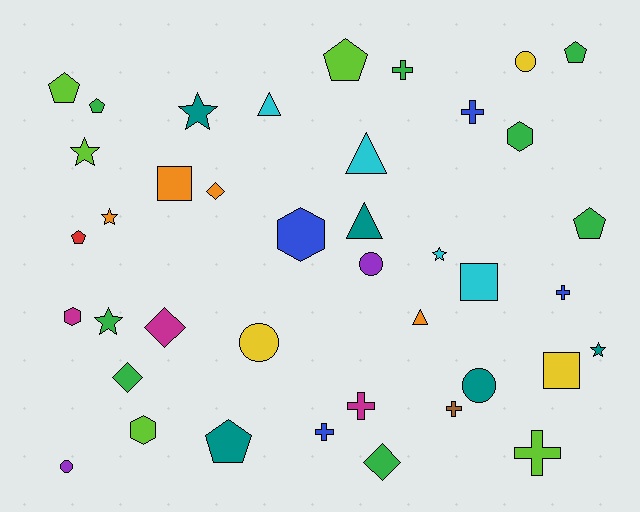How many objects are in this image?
There are 40 objects.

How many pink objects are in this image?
There are no pink objects.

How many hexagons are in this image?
There are 4 hexagons.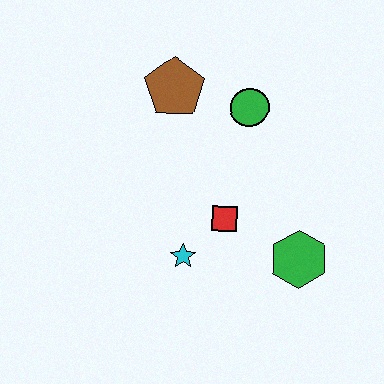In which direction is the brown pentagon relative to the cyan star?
The brown pentagon is above the cyan star.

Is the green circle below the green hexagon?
No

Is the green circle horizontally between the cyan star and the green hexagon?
Yes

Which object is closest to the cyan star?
The red square is closest to the cyan star.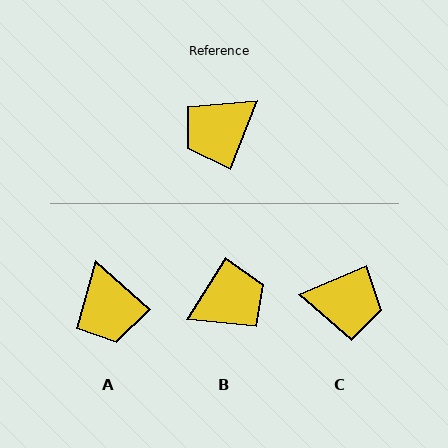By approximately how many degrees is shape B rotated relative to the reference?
Approximately 170 degrees counter-clockwise.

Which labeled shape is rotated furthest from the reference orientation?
B, about 170 degrees away.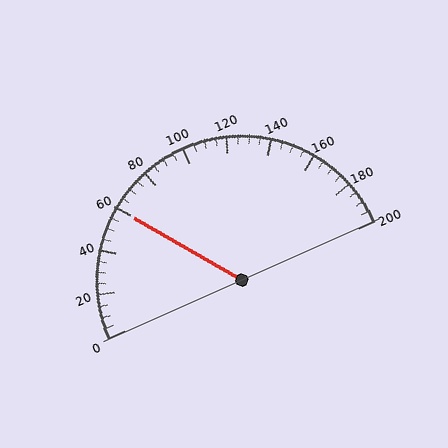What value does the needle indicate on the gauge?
The needle indicates approximately 60.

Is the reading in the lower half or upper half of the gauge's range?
The reading is in the lower half of the range (0 to 200).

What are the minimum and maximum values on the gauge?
The gauge ranges from 0 to 200.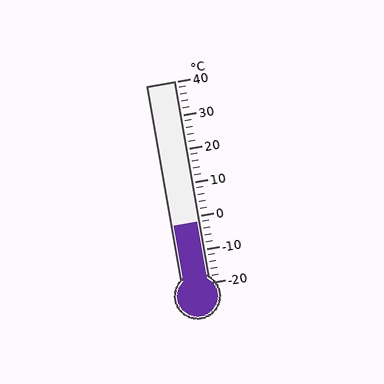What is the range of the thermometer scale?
The thermometer scale ranges from -20°C to 40°C.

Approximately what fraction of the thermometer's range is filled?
The thermometer is filled to approximately 30% of its range.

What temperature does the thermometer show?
The thermometer shows approximately -2°C.